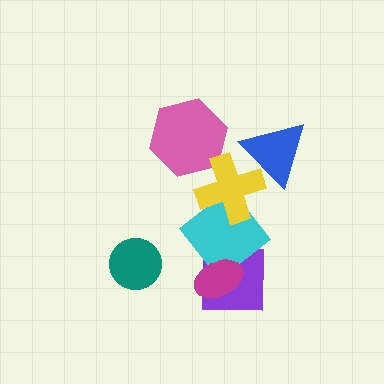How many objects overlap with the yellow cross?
3 objects overlap with the yellow cross.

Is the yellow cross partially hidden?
No, no other shape covers it.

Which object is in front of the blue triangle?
The yellow cross is in front of the blue triangle.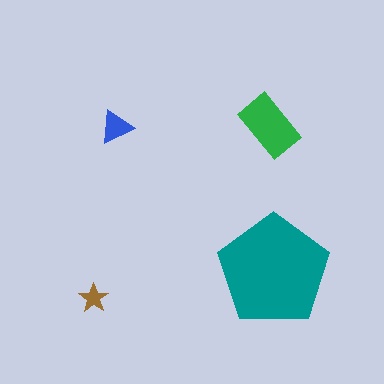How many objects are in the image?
There are 4 objects in the image.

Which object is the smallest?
The brown star.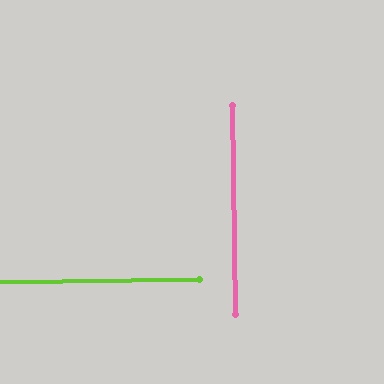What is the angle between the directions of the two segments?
Approximately 90 degrees.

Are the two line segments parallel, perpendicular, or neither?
Perpendicular — they meet at approximately 90°.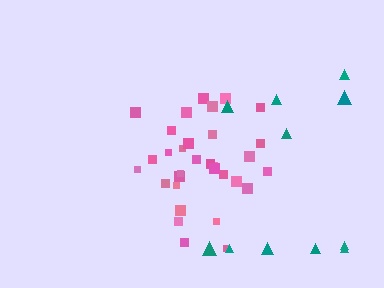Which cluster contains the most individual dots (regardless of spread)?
Pink (33).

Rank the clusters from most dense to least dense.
pink, teal.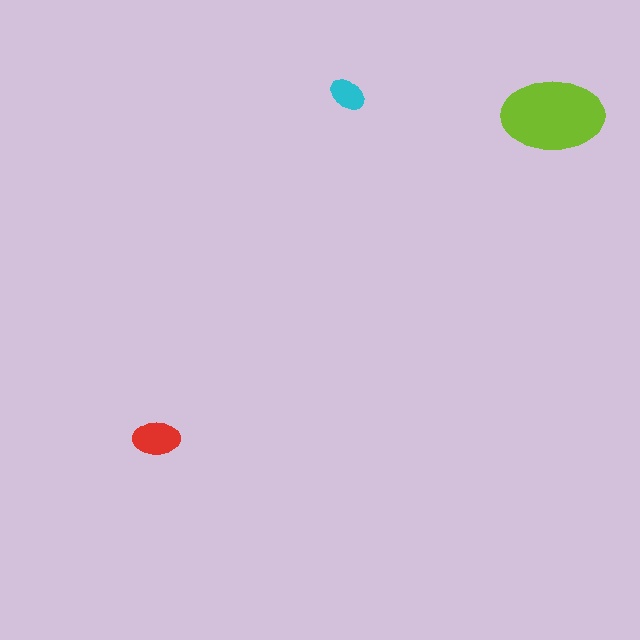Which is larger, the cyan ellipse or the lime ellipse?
The lime one.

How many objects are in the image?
There are 3 objects in the image.